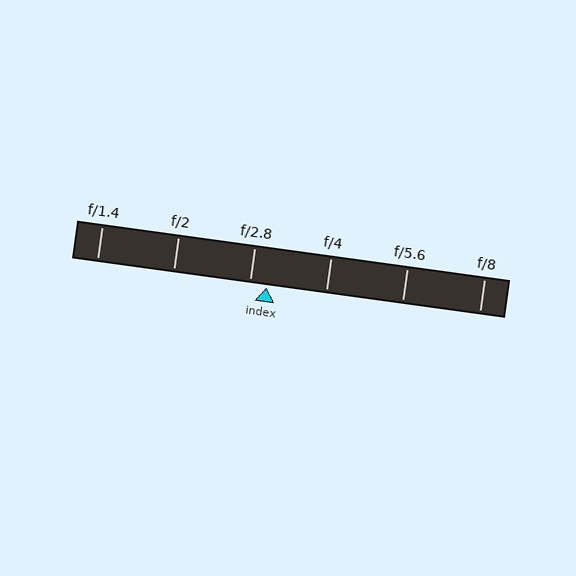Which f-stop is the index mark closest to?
The index mark is closest to f/2.8.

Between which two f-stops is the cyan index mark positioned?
The index mark is between f/2.8 and f/4.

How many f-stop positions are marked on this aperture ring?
There are 6 f-stop positions marked.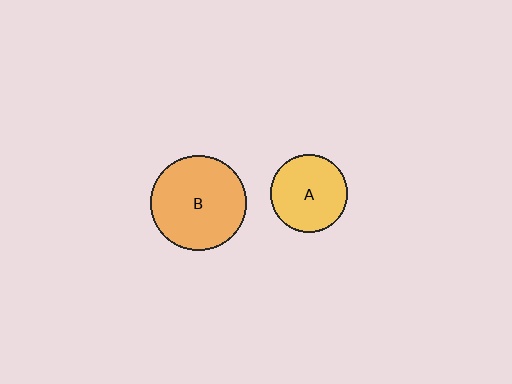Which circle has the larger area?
Circle B (orange).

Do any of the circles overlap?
No, none of the circles overlap.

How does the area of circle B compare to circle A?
Approximately 1.5 times.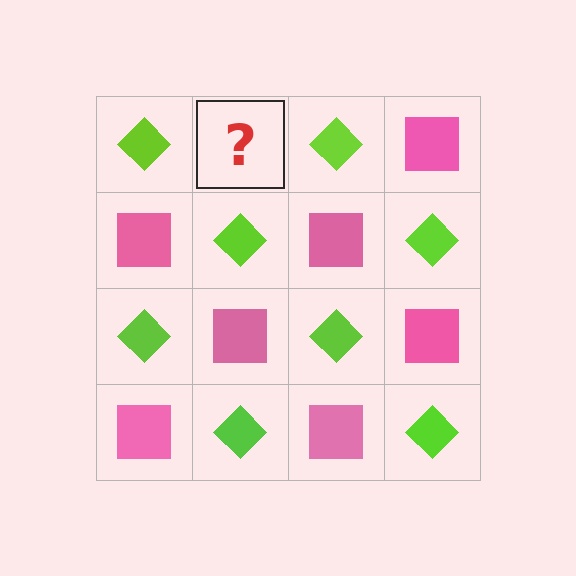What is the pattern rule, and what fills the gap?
The rule is that it alternates lime diamond and pink square in a checkerboard pattern. The gap should be filled with a pink square.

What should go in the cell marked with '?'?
The missing cell should contain a pink square.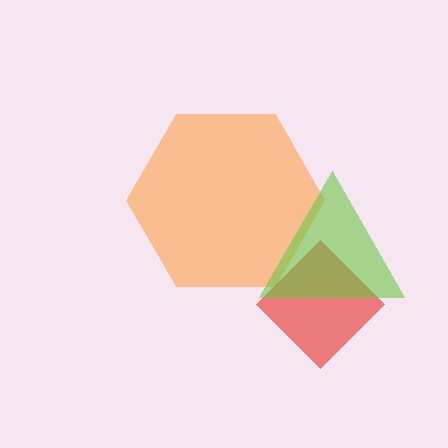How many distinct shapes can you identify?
There are 3 distinct shapes: an orange hexagon, a red diamond, a lime triangle.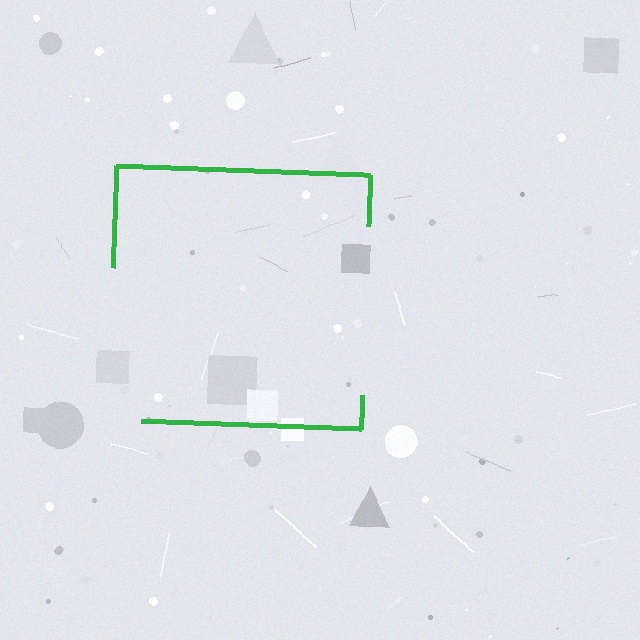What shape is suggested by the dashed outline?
The dashed outline suggests a square.